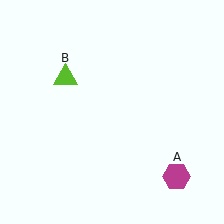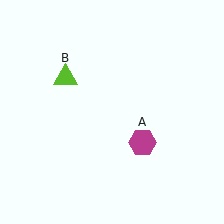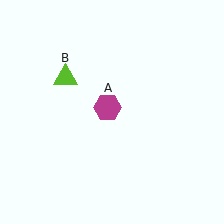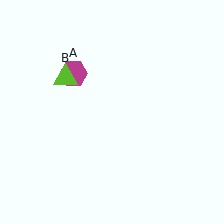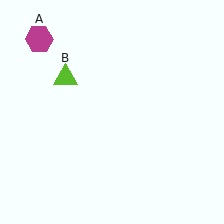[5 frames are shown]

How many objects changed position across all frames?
1 object changed position: magenta hexagon (object A).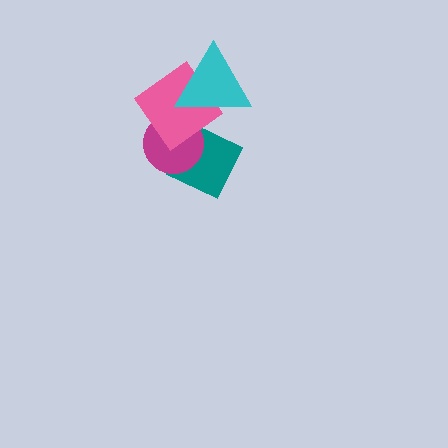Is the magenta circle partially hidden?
Yes, it is partially covered by another shape.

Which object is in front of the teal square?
The magenta circle is in front of the teal square.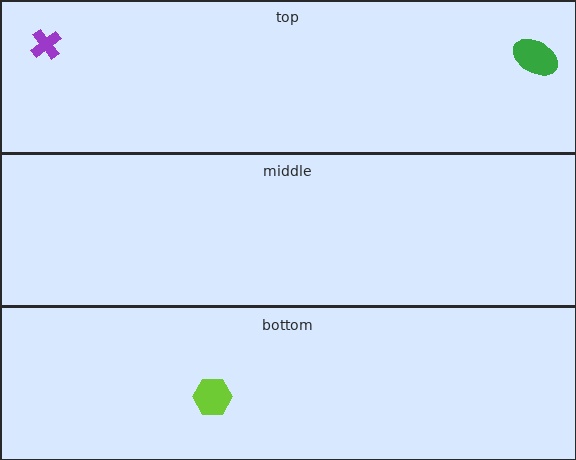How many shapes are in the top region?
2.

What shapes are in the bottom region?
The lime hexagon.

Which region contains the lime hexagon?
The bottom region.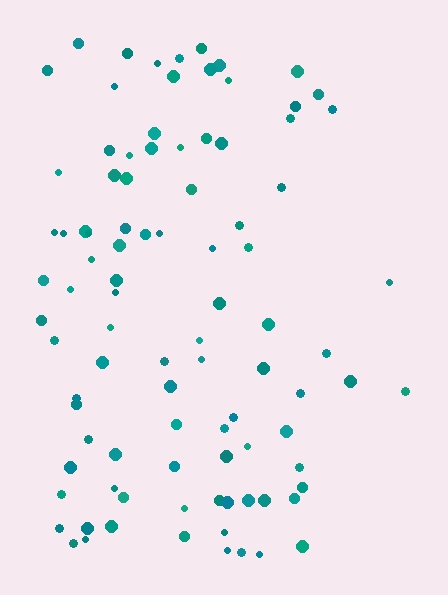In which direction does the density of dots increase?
From right to left, with the left side densest.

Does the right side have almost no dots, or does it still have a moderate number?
Still a moderate number, just noticeably fewer than the left.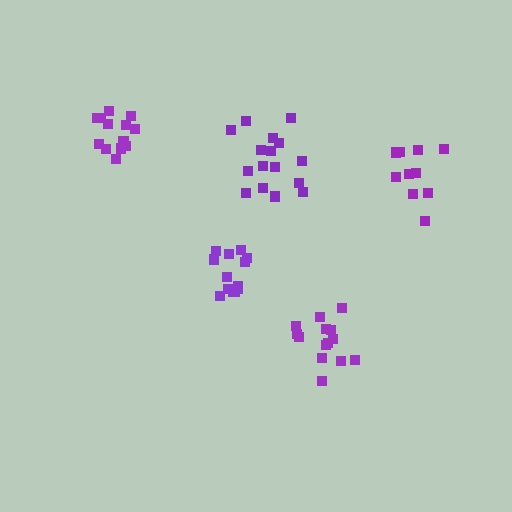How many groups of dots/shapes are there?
There are 5 groups.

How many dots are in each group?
Group 1: 16 dots, Group 2: 13 dots, Group 3: 14 dots, Group 4: 15 dots, Group 5: 10 dots (68 total).